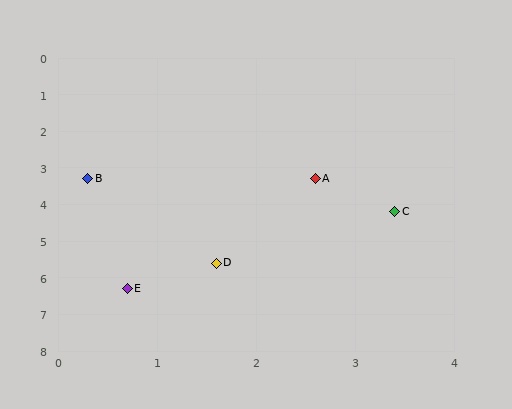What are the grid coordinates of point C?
Point C is at approximately (3.4, 4.2).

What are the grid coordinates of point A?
Point A is at approximately (2.6, 3.3).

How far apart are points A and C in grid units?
Points A and C are about 1.2 grid units apart.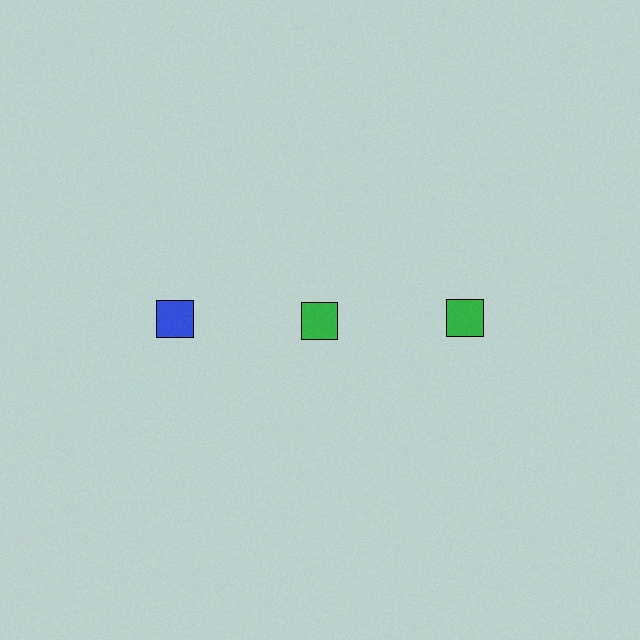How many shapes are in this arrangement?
There are 3 shapes arranged in a grid pattern.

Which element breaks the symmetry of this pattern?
The blue square in the top row, leftmost column breaks the symmetry. All other shapes are green squares.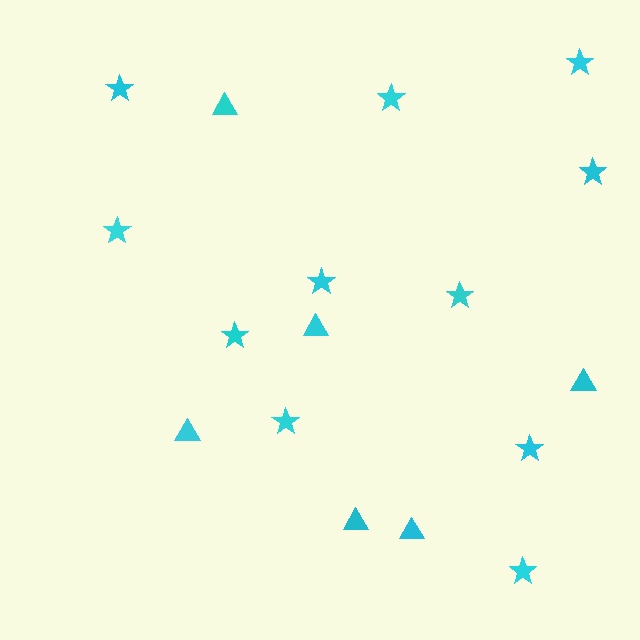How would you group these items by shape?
There are 2 groups: one group of stars (11) and one group of triangles (6).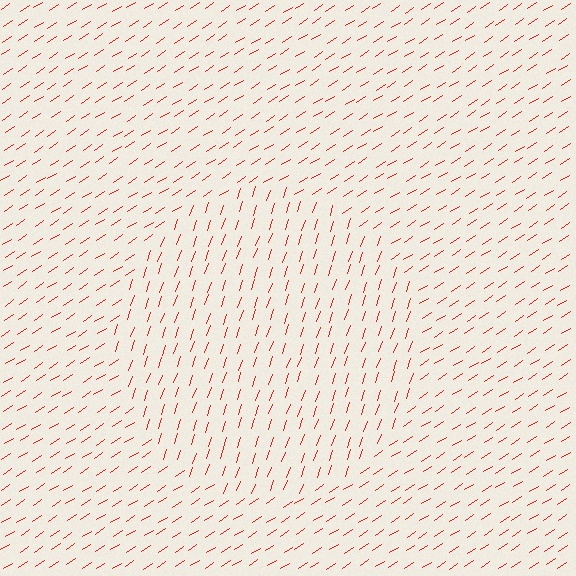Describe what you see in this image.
The image is filled with small red line segments. A circle region in the image has lines oriented differently from the surrounding lines, creating a visible texture boundary.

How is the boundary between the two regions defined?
The boundary is defined purely by a change in line orientation (approximately 38 degrees difference). All lines are the same color and thickness.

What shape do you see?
I see a circle.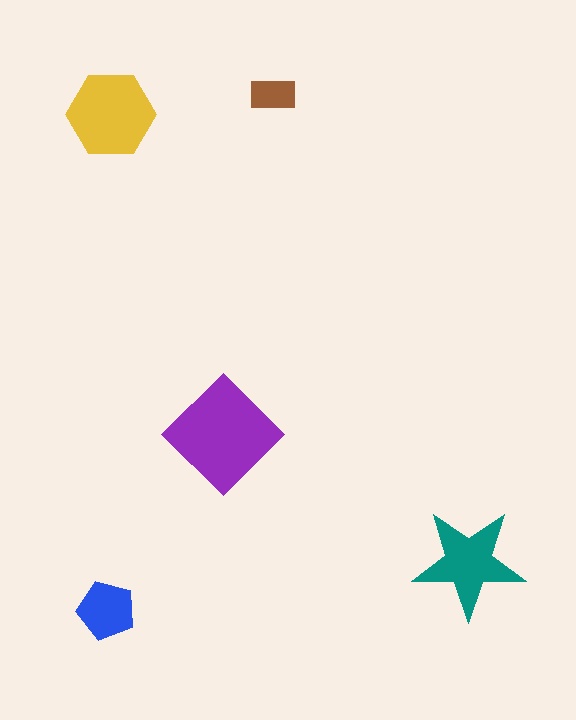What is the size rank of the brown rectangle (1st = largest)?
5th.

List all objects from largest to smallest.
The purple diamond, the yellow hexagon, the teal star, the blue pentagon, the brown rectangle.